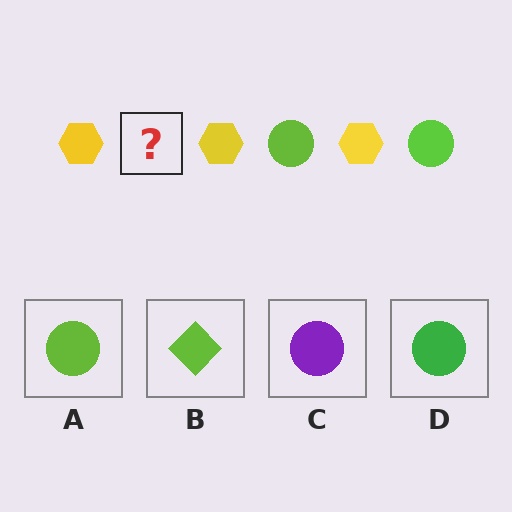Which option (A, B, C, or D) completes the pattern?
A.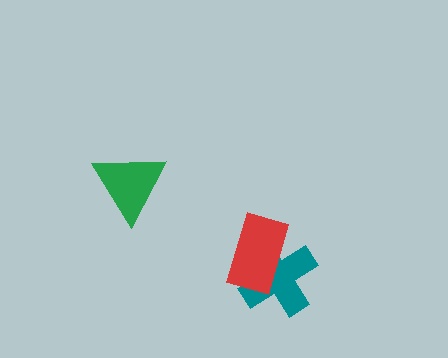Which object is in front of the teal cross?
The red rectangle is in front of the teal cross.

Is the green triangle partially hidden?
No, no other shape covers it.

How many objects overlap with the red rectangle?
1 object overlaps with the red rectangle.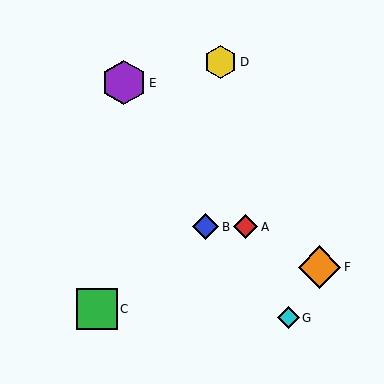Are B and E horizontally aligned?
No, B is at y≈227 and E is at y≈83.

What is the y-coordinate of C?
Object C is at y≈309.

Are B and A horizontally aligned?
Yes, both are at y≈227.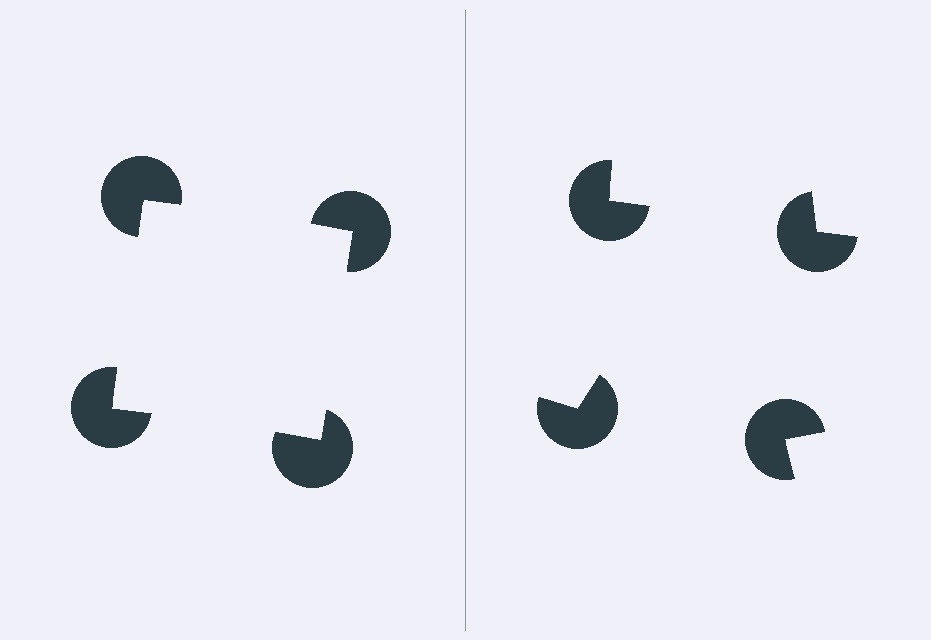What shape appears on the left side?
An illusory square.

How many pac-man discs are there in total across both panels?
8 — 4 on each side.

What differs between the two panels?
The pac-man discs are positioned identically on both sides; only the wedge orientations differ. On the left they align to a square; on the right they are misaligned.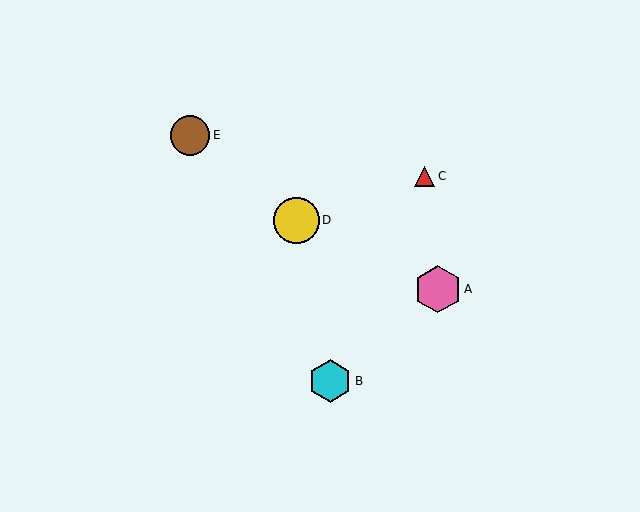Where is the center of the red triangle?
The center of the red triangle is at (425, 176).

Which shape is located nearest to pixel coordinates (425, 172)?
The red triangle (labeled C) at (425, 176) is nearest to that location.